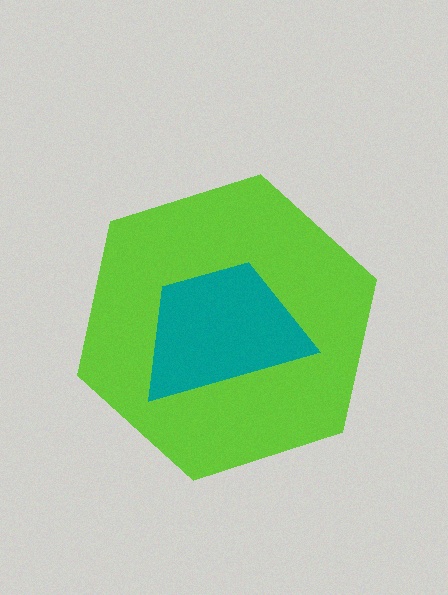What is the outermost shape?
The lime hexagon.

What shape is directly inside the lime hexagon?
The teal trapezoid.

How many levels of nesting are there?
2.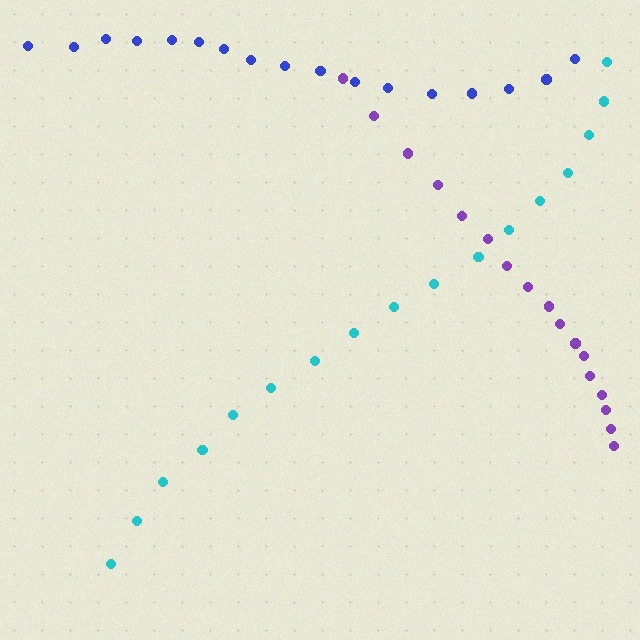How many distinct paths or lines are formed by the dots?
There are 3 distinct paths.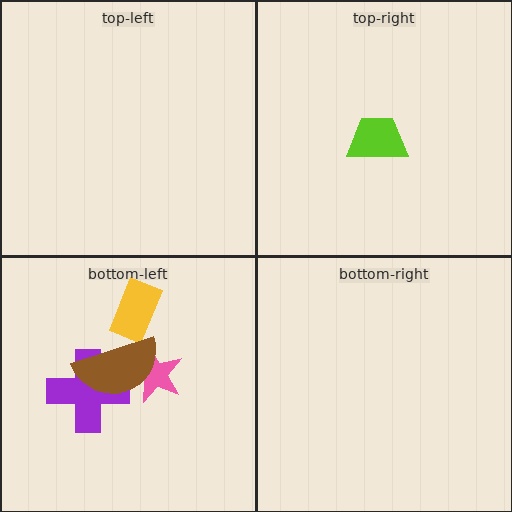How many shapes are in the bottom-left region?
4.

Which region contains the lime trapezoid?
The top-right region.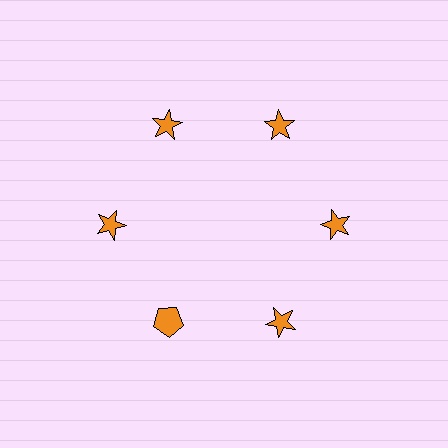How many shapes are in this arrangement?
There are 6 shapes arranged in a ring pattern.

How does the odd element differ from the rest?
It has a different shape: pentagon instead of star.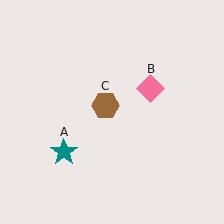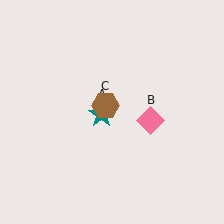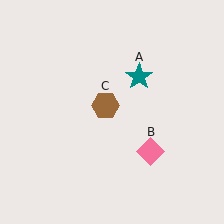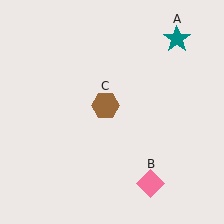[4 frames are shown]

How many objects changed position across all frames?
2 objects changed position: teal star (object A), pink diamond (object B).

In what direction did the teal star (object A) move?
The teal star (object A) moved up and to the right.